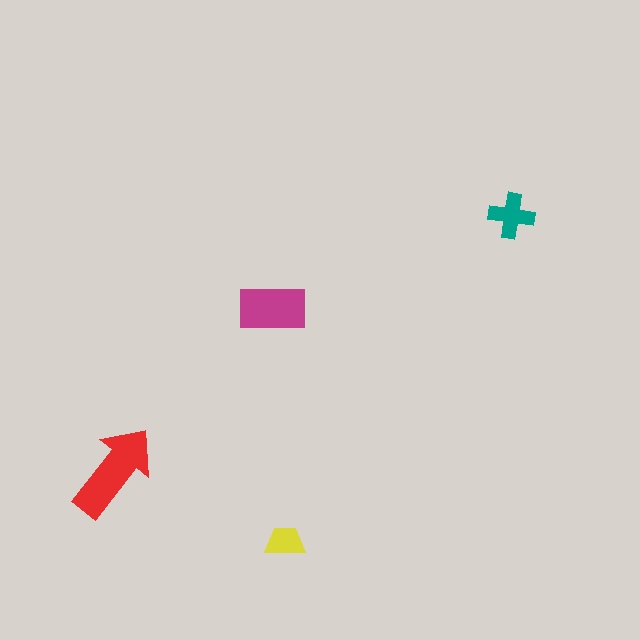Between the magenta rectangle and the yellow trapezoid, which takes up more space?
The magenta rectangle.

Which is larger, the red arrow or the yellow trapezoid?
The red arrow.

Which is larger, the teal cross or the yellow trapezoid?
The teal cross.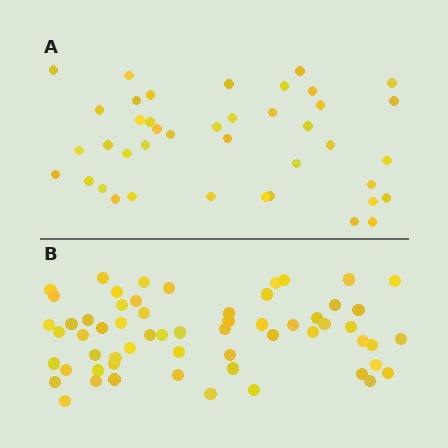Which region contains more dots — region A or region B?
Region B (the bottom region) has more dots.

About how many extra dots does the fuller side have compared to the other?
Region B has approximately 20 more dots than region A.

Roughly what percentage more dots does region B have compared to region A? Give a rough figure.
About 45% more.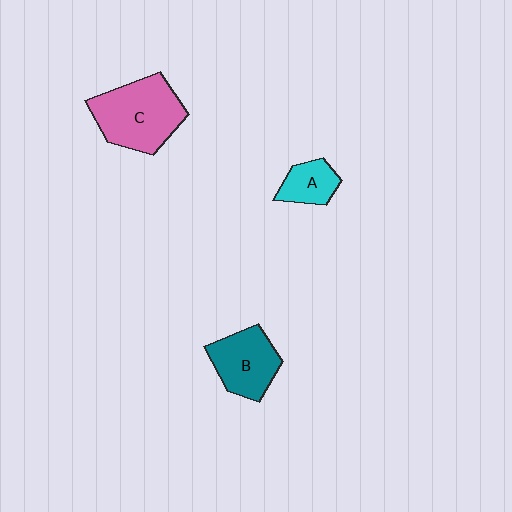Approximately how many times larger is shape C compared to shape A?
Approximately 2.4 times.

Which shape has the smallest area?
Shape A (cyan).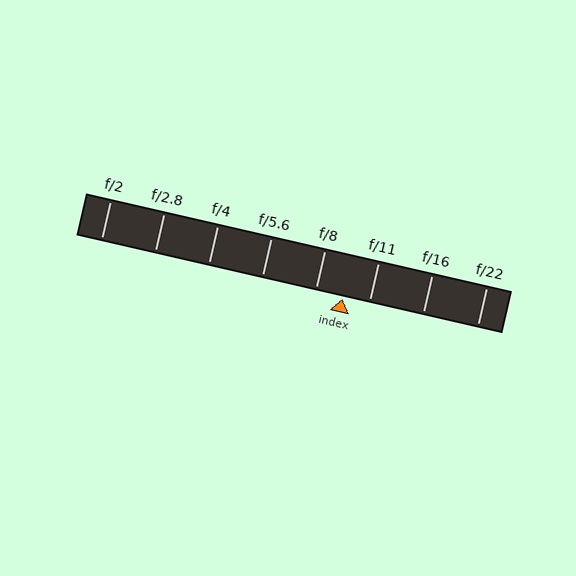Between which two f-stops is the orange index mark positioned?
The index mark is between f/8 and f/11.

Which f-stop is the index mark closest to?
The index mark is closest to f/11.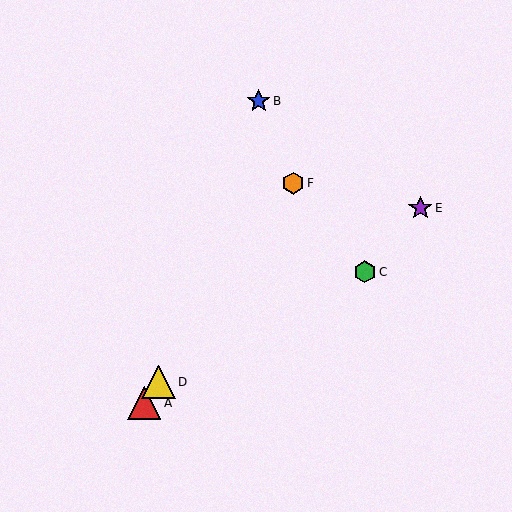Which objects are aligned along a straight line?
Objects A, D, F are aligned along a straight line.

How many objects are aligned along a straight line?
3 objects (A, D, F) are aligned along a straight line.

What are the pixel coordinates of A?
Object A is at (144, 403).